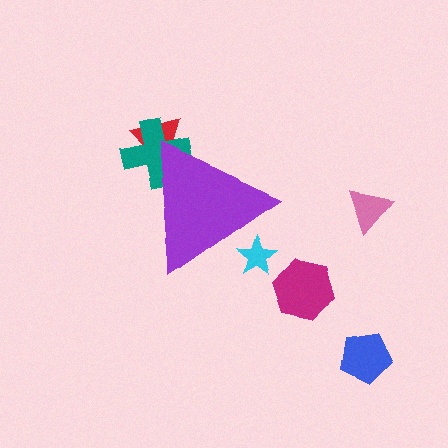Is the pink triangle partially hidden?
No, the pink triangle is fully visible.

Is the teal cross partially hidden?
Yes, the teal cross is partially hidden behind the purple triangle.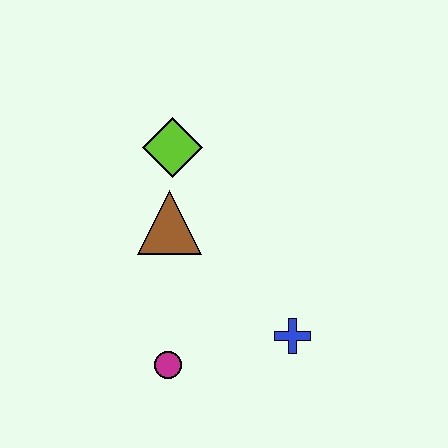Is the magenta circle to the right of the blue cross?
No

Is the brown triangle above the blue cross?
Yes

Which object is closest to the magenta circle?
The blue cross is closest to the magenta circle.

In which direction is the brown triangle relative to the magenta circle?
The brown triangle is above the magenta circle.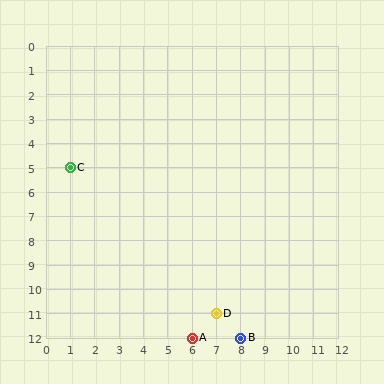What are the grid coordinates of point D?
Point D is at grid coordinates (7, 11).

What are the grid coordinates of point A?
Point A is at grid coordinates (6, 12).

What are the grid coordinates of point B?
Point B is at grid coordinates (8, 12).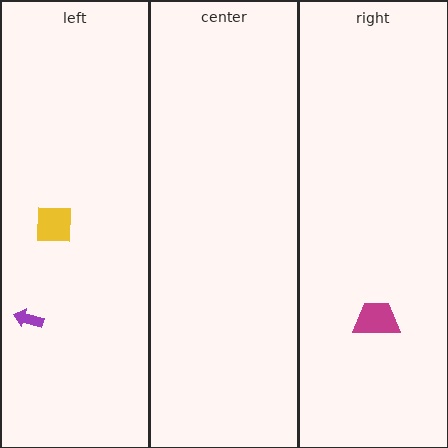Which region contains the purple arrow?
The left region.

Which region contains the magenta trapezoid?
The right region.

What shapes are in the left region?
The purple arrow, the yellow square.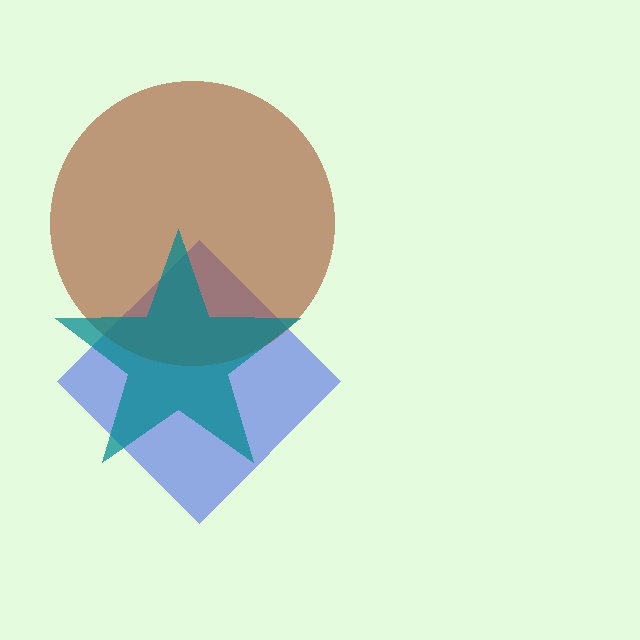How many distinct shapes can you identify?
There are 3 distinct shapes: a blue diamond, a brown circle, a teal star.